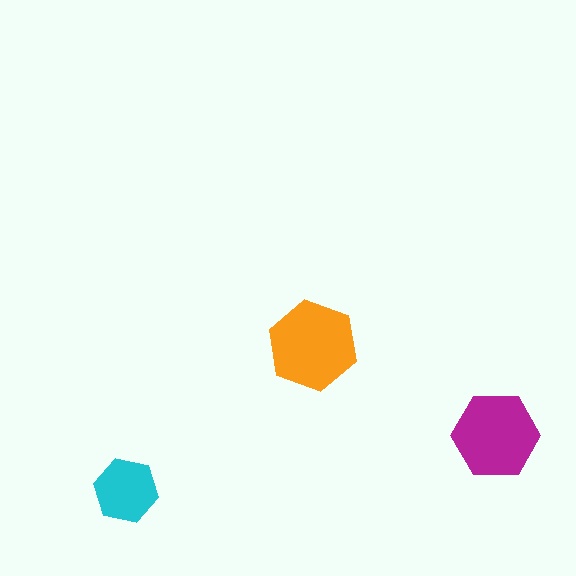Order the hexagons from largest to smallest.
the orange one, the magenta one, the cyan one.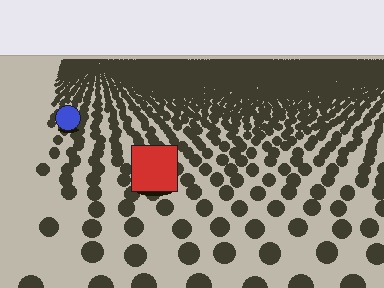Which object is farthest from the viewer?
The blue circle is farthest from the viewer. It appears smaller and the ground texture around it is denser.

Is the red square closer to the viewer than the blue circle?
Yes. The red square is closer — you can tell from the texture gradient: the ground texture is coarser near it.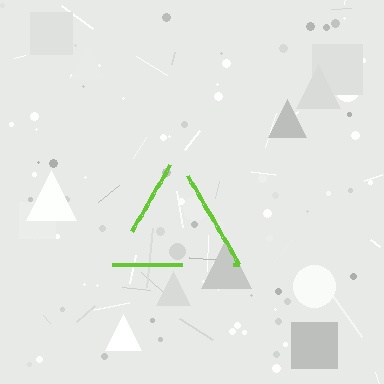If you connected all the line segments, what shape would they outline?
They would outline a triangle.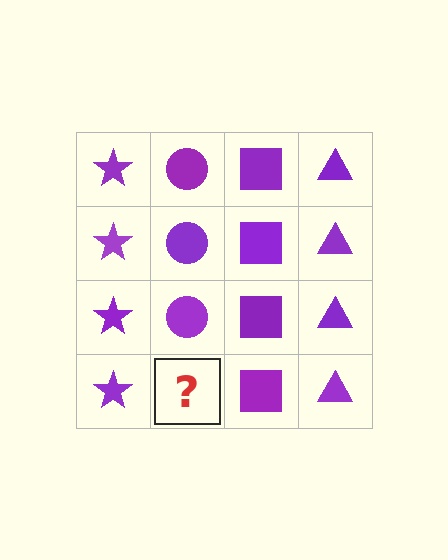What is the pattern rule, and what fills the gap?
The rule is that each column has a consistent shape. The gap should be filled with a purple circle.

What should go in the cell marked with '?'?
The missing cell should contain a purple circle.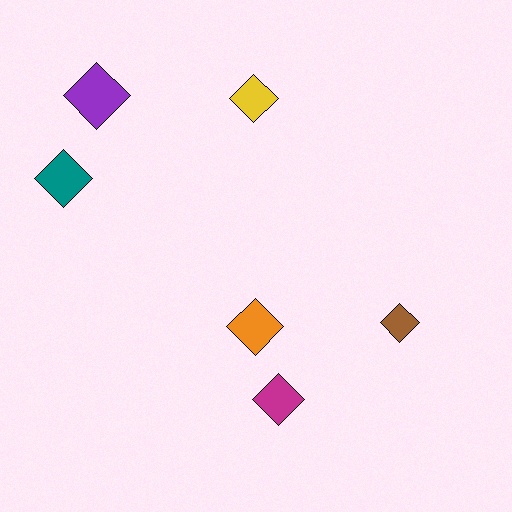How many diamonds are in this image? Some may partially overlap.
There are 6 diamonds.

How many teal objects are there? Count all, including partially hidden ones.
There is 1 teal object.